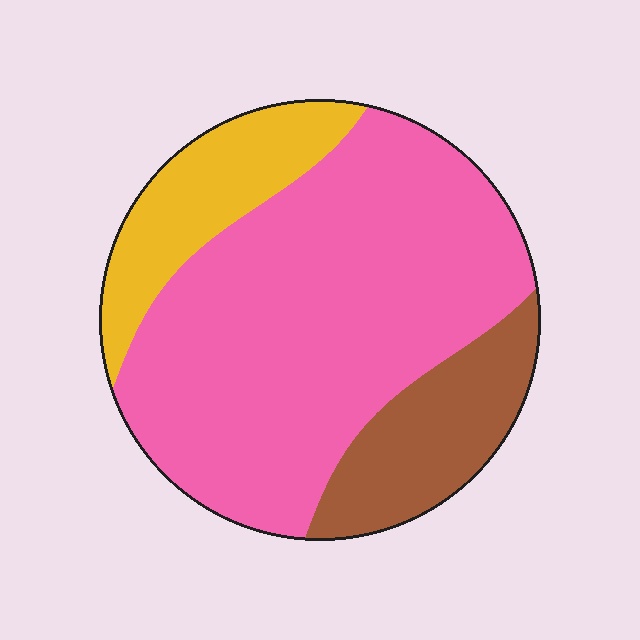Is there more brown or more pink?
Pink.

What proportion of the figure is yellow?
Yellow covers 17% of the figure.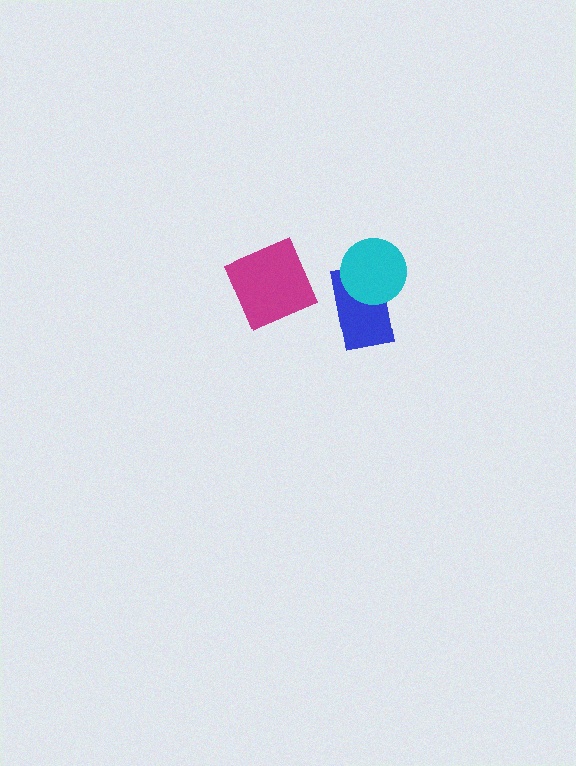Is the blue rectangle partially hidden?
Yes, it is partially covered by another shape.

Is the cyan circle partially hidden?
No, no other shape covers it.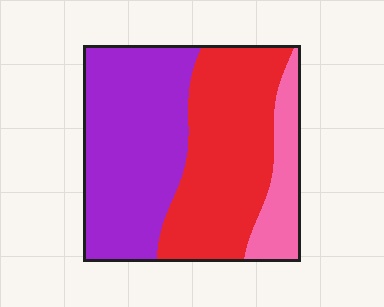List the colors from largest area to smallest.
From largest to smallest: purple, red, pink.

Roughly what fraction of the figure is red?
Red covers around 40% of the figure.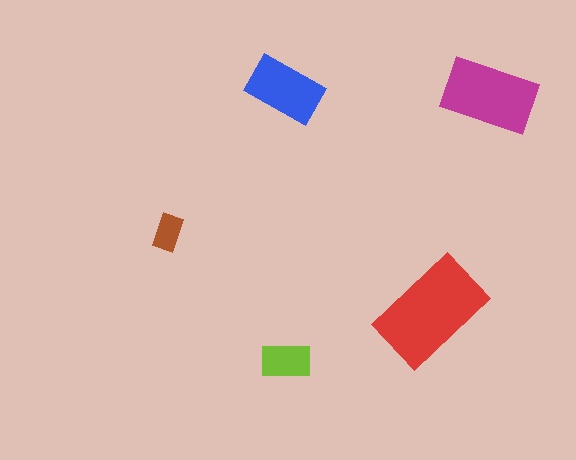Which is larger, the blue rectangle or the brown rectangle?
The blue one.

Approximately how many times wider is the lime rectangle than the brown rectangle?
About 1.5 times wider.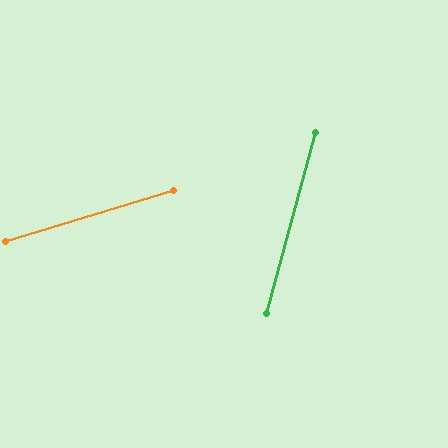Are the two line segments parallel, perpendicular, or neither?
Neither parallel nor perpendicular — they differ by about 58°.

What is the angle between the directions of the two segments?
Approximately 58 degrees.